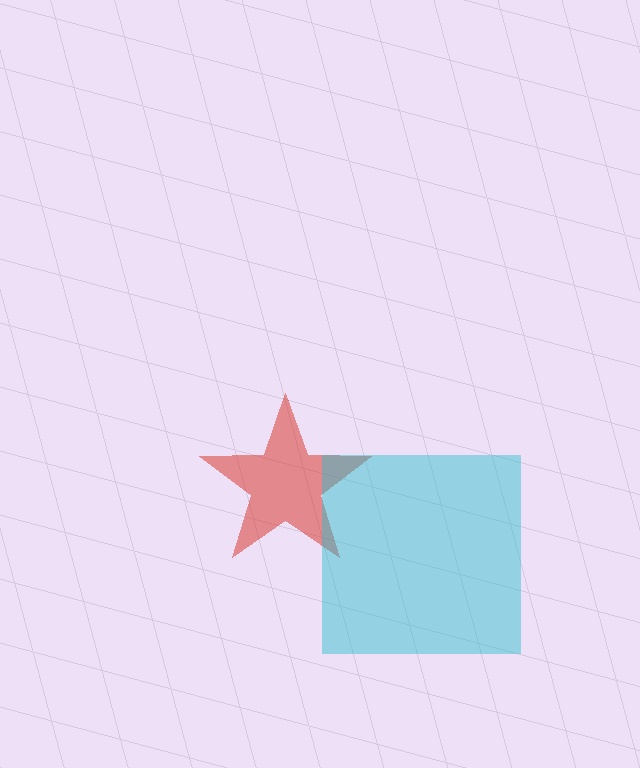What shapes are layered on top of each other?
The layered shapes are: a red star, a cyan square.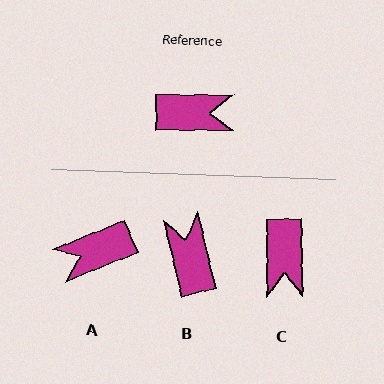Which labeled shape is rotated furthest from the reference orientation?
A, about 157 degrees away.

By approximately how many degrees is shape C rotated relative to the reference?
Approximately 88 degrees clockwise.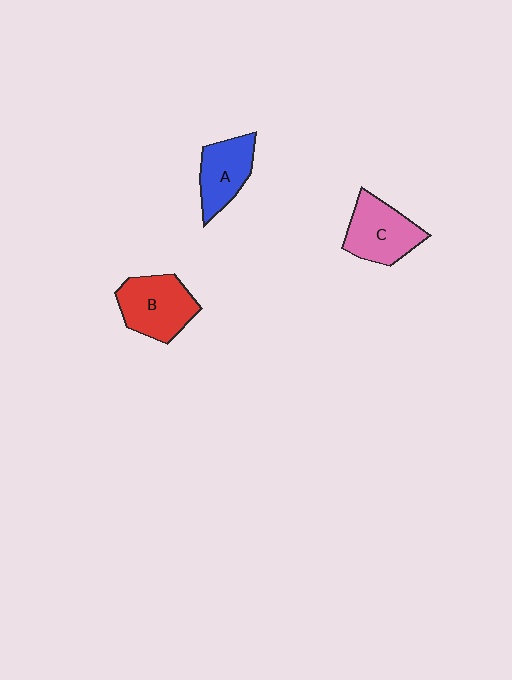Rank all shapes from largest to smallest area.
From largest to smallest: B (red), C (pink), A (blue).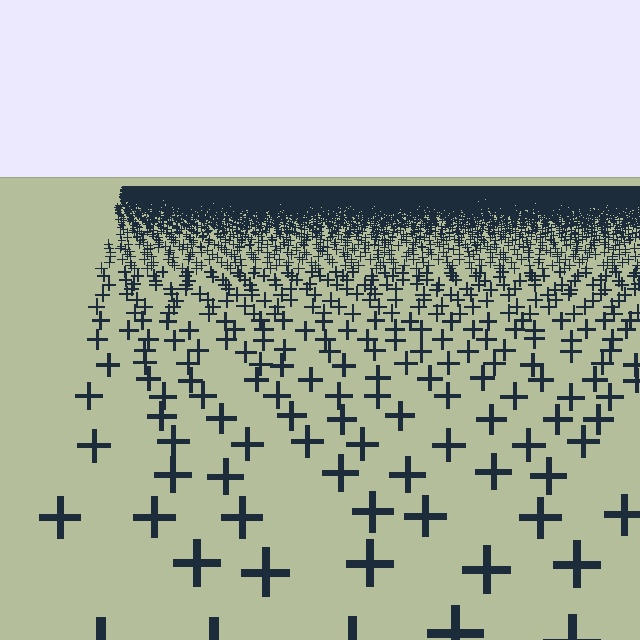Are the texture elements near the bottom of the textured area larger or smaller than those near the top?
Larger. Near the bottom, elements are closer to the viewer and appear at a bigger on-screen size.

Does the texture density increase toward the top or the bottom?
Density increases toward the top.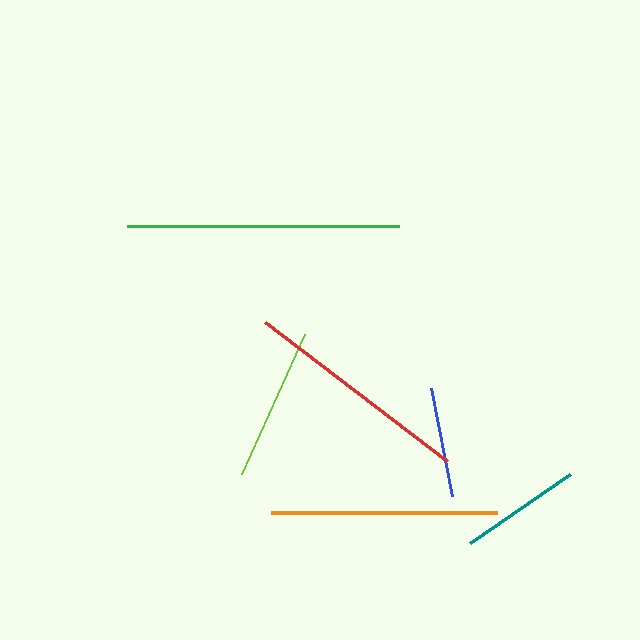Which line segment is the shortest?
The blue line is the shortest at approximately 111 pixels.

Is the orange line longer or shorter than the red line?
The red line is longer than the orange line.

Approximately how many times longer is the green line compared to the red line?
The green line is approximately 1.2 times the length of the red line.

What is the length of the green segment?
The green segment is approximately 272 pixels long.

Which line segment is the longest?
The green line is the longest at approximately 272 pixels.